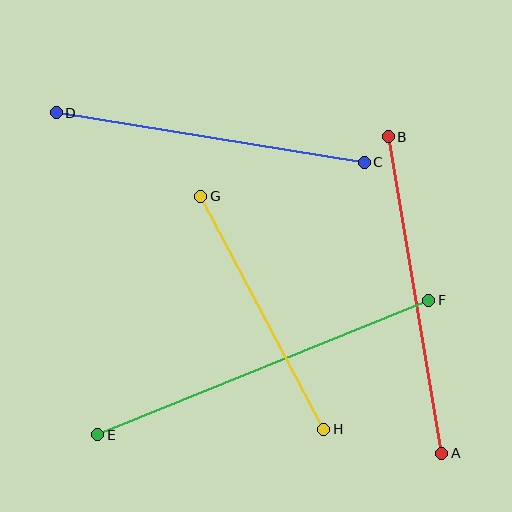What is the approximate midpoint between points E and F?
The midpoint is at approximately (263, 367) pixels.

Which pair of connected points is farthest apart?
Points E and F are farthest apart.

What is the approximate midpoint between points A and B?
The midpoint is at approximately (415, 295) pixels.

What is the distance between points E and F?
The distance is approximately 357 pixels.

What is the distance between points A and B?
The distance is approximately 321 pixels.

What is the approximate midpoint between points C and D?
The midpoint is at approximately (210, 138) pixels.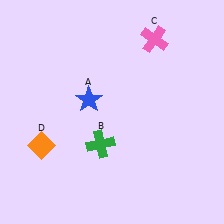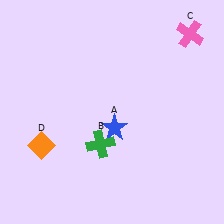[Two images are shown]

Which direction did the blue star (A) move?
The blue star (A) moved down.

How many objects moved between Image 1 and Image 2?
2 objects moved between the two images.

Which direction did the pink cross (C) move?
The pink cross (C) moved right.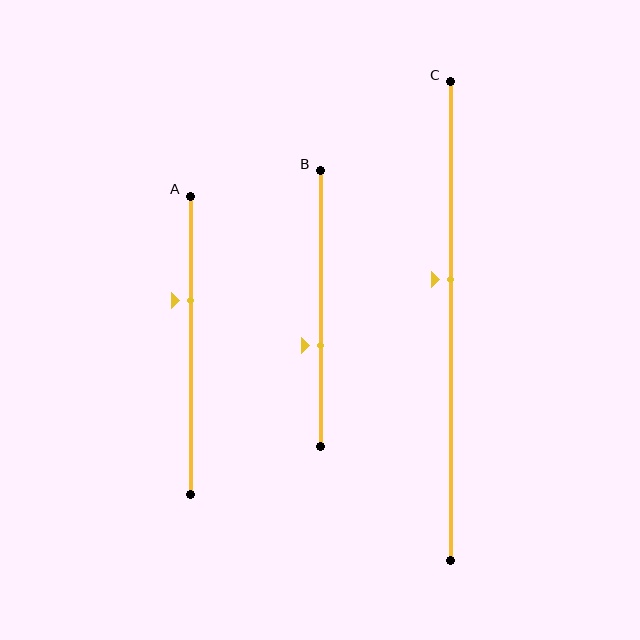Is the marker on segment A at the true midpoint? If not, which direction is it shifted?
No, the marker on segment A is shifted upward by about 15% of the segment length.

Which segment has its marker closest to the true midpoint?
Segment C has its marker closest to the true midpoint.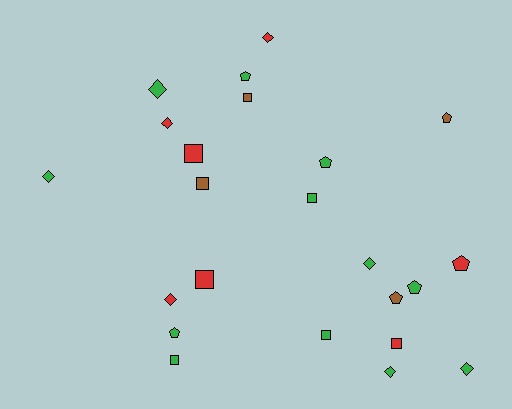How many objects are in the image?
There are 23 objects.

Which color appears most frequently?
Green, with 12 objects.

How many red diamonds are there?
There are 3 red diamonds.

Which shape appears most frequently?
Diamond, with 8 objects.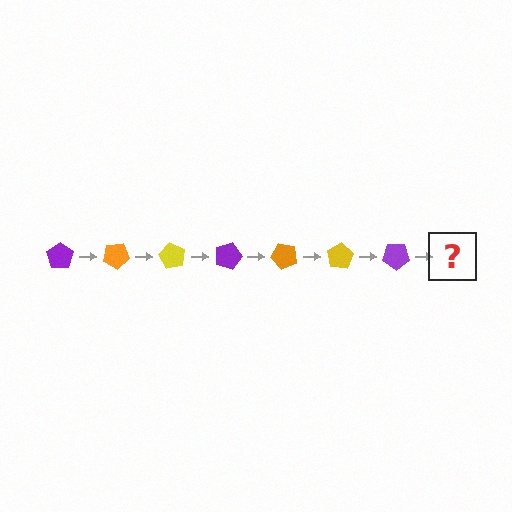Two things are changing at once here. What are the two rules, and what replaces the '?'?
The two rules are that it rotates 30 degrees each step and the color cycles through purple, orange, and yellow. The '?' should be an orange pentagon, rotated 210 degrees from the start.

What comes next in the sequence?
The next element should be an orange pentagon, rotated 210 degrees from the start.